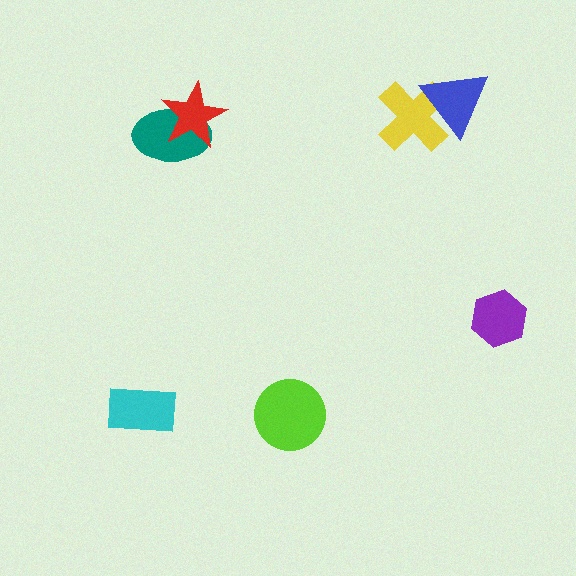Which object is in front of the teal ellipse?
The red star is in front of the teal ellipse.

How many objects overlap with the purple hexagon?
0 objects overlap with the purple hexagon.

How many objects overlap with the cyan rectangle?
0 objects overlap with the cyan rectangle.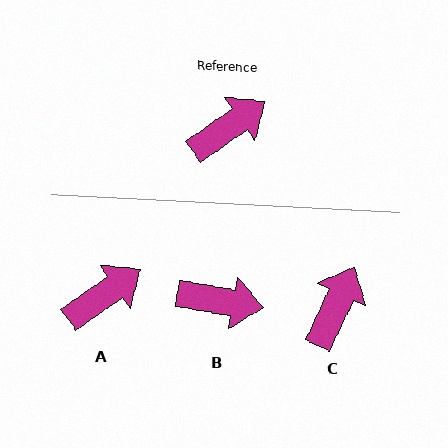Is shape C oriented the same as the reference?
No, it is off by about 29 degrees.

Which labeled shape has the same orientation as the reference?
A.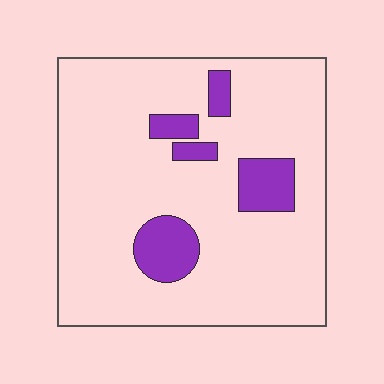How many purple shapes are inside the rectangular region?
5.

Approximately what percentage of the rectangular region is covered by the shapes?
Approximately 15%.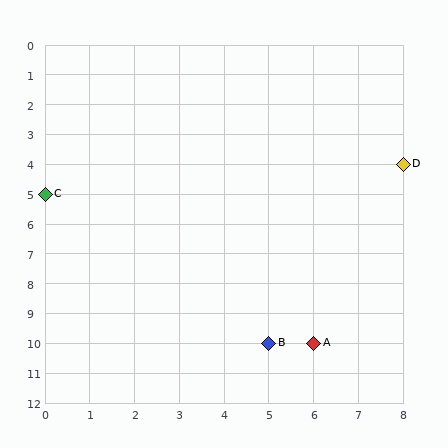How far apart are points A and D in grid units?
Points A and D are 2 columns and 6 rows apart (about 6.3 grid units diagonally).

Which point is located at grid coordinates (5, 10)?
Point B is at (5, 10).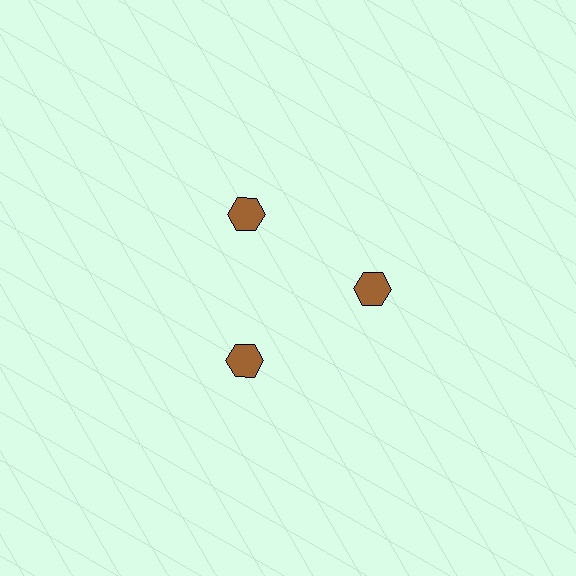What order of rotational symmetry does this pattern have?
This pattern has 3-fold rotational symmetry.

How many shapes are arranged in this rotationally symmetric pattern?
There are 3 shapes, arranged in 3 groups of 1.